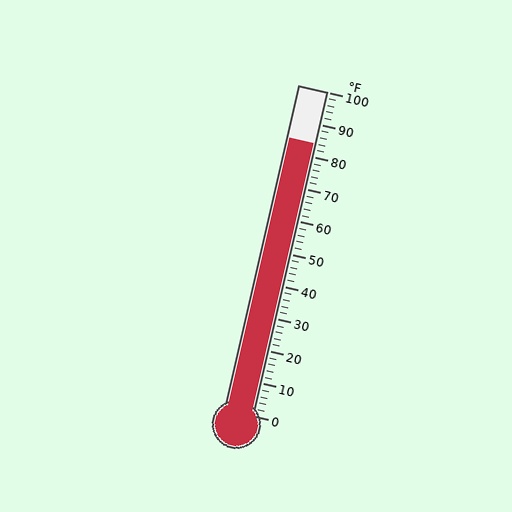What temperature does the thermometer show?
The thermometer shows approximately 84°F.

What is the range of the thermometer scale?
The thermometer scale ranges from 0°F to 100°F.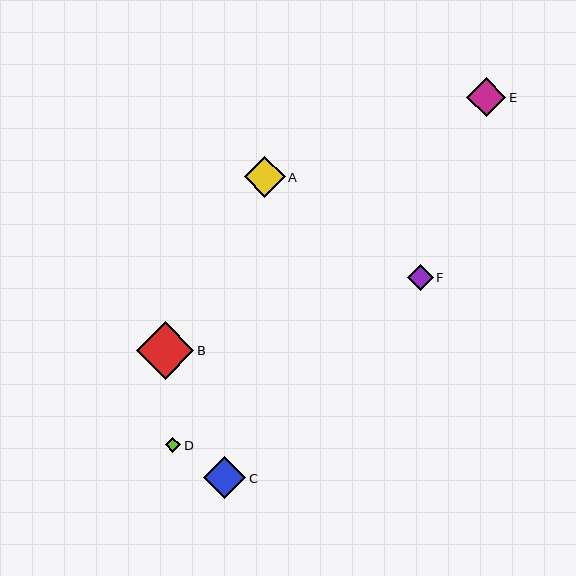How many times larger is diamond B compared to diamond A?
Diamond B is approximately 1.4 times the size of diamond A.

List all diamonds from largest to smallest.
From largest to smallest: B, C, A, E, F, D.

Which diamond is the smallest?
Diamond D is the smallest with a size of approximately 15 pixels.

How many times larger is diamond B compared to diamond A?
Diamond B is approximately 1.4 times the size of diamond A.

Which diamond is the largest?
Diamond B is the largest with a size of approximately 58 pixels.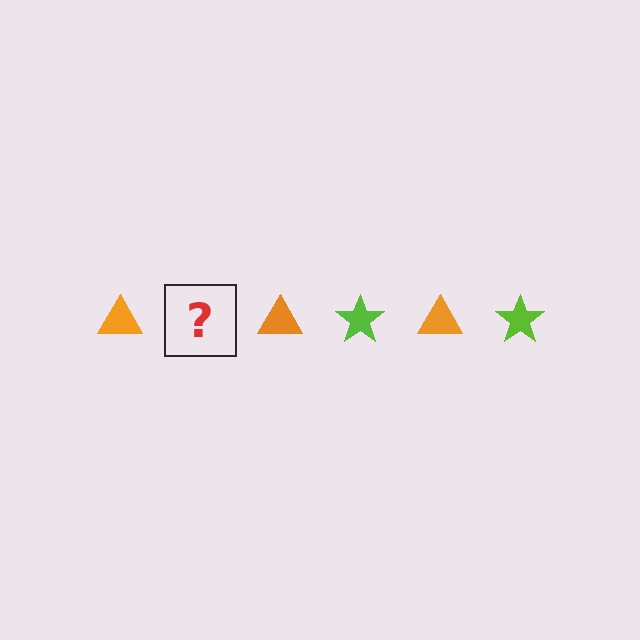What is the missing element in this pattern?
The missing element is a lime star.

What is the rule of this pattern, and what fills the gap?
The rule is that the pattern alternates between orange triangle and lime star. The gap should be filled with a lime star.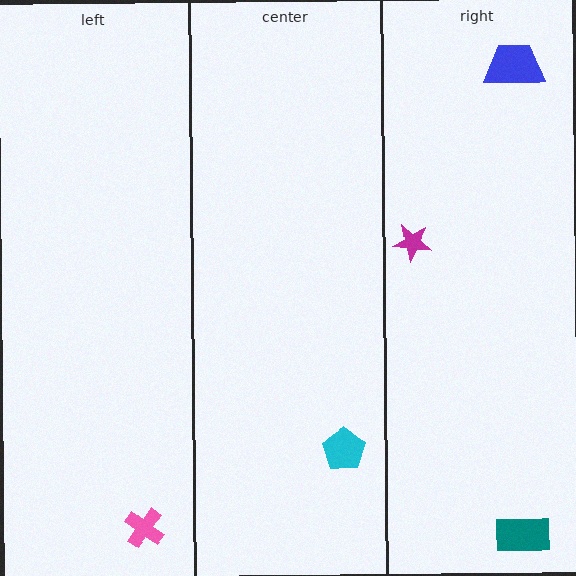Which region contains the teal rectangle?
The right region.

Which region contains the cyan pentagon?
The center region.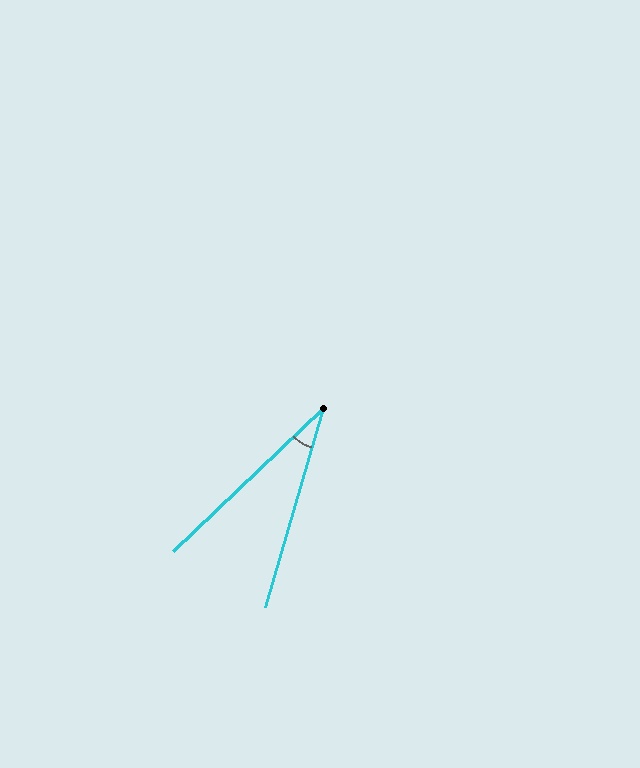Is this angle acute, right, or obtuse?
It is acute.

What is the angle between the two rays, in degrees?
Approximately 30 degrees.